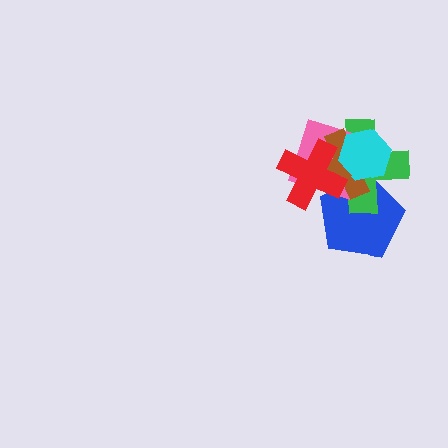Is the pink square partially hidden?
Yes, it is partially covered by another shape.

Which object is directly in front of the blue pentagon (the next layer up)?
The green cross is directly in front of the blue pentagon.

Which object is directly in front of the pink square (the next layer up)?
The brown cross is directly in front of the pink square.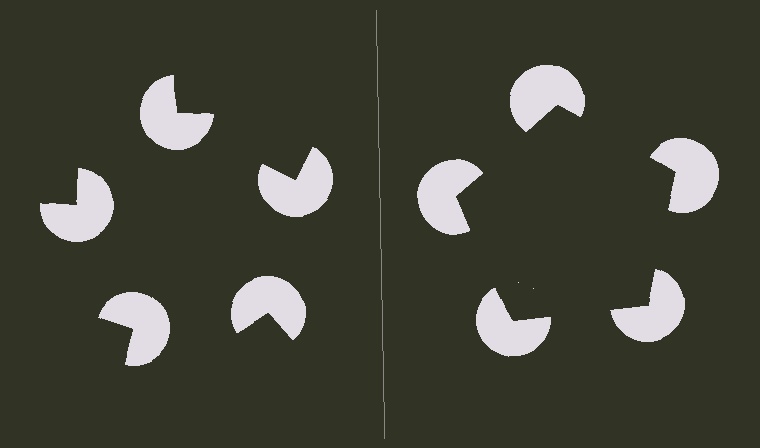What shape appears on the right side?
An illusory pentagon.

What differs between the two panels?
The pac-man discs are positioned identically on both sides; only the wedge orientations differ. On the right they align to a pentagon; on the left they are misaligned.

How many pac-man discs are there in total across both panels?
10 — 5 on each side.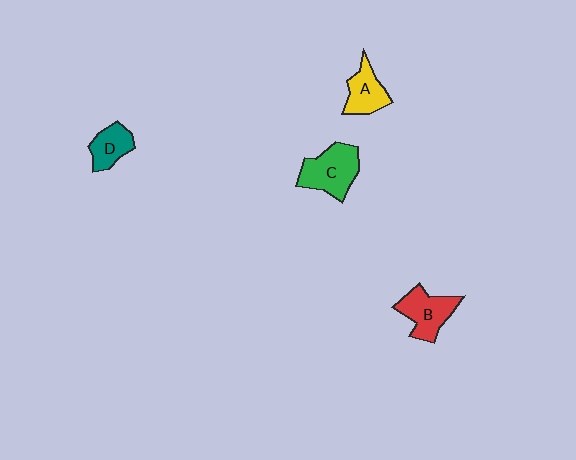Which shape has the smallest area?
Shape D (teal).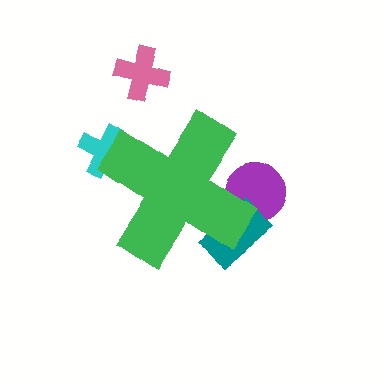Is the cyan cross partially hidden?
Yes, the cyan cross is partially hidden behind the green cross.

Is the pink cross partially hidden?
No, the pink cross is fully visible.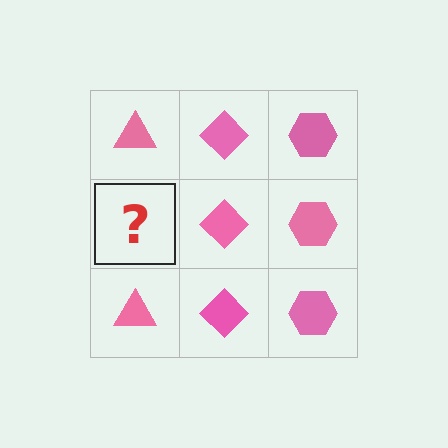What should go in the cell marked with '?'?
The missing cell should contain a pink triangle.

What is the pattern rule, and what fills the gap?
The rule is that each column has a consistent shape. The gap should be filled with a pink triangle.